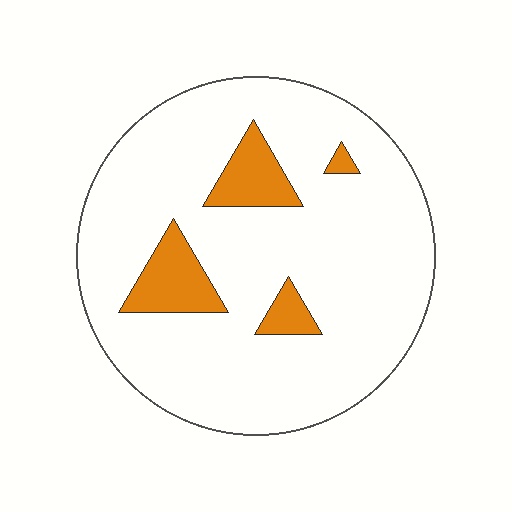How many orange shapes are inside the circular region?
4.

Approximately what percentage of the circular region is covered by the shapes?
Approximately 10%.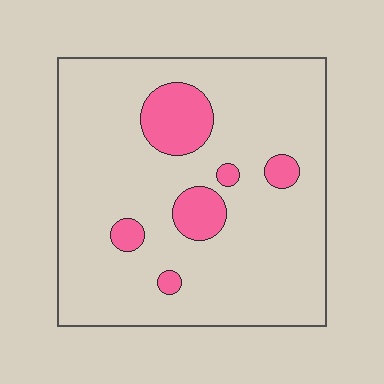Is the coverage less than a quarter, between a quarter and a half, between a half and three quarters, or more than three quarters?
Less than a quarter.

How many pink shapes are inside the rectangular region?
6.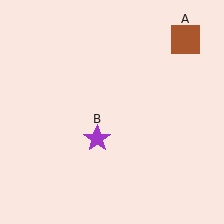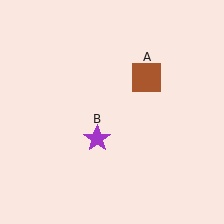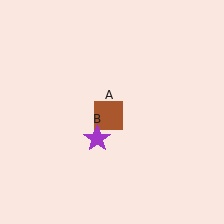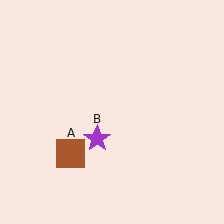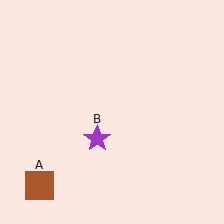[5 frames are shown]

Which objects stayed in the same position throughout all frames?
Purple star (object B) remained stationary.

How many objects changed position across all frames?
1 object changed position: brown square (object A).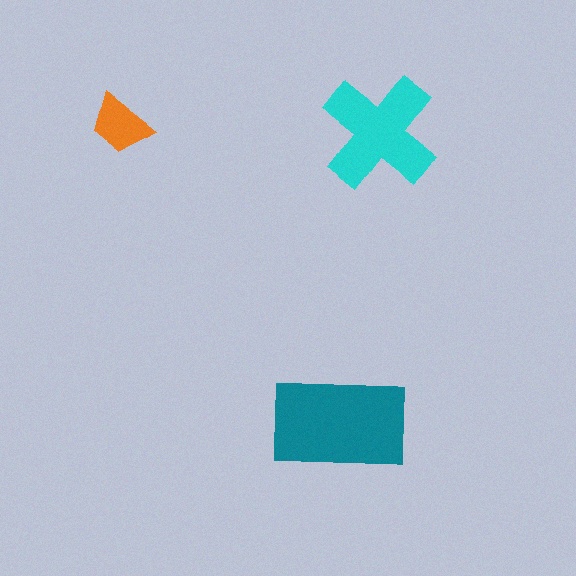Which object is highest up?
The cyan cross is topmost.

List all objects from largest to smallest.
The teal rectangle, the cyan cross, the orange trapezoid.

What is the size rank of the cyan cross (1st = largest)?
2nd.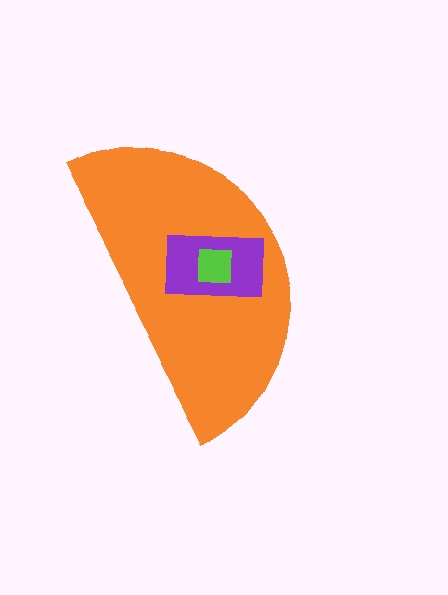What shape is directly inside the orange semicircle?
The purple rectangle.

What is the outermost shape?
The orange semicircle.